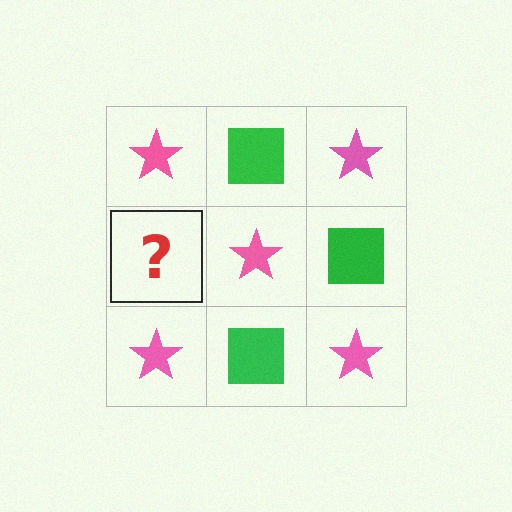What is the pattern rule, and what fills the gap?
The rule is that it alternates pink star and green square in a checkerboard pattern. The gap should be filled with a green square.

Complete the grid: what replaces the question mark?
The question mark should be replaced with a green square.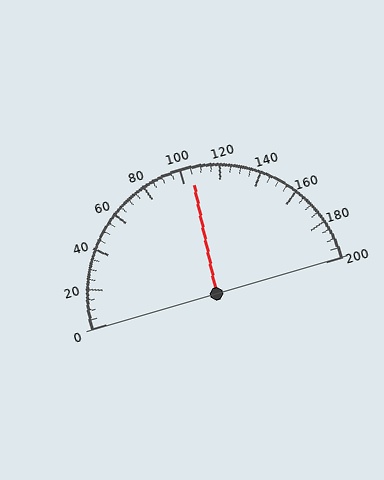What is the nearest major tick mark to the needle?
The nearest major tick mark is 100.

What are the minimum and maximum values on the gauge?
The gauge ranges from 0 to 200.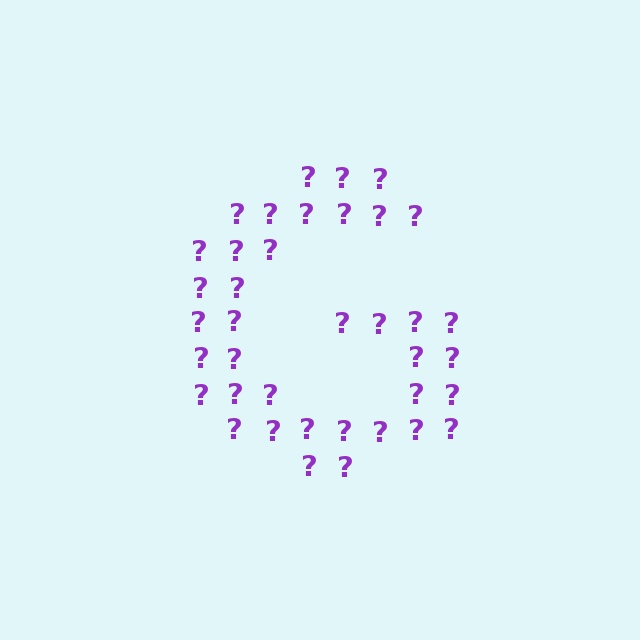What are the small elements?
The small elements are question marks.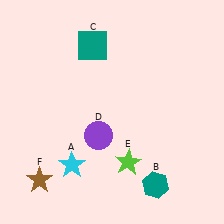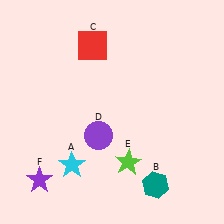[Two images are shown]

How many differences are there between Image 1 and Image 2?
There are 2 differences between the two images.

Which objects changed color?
C changed from teal to red. F changed from brown to purple.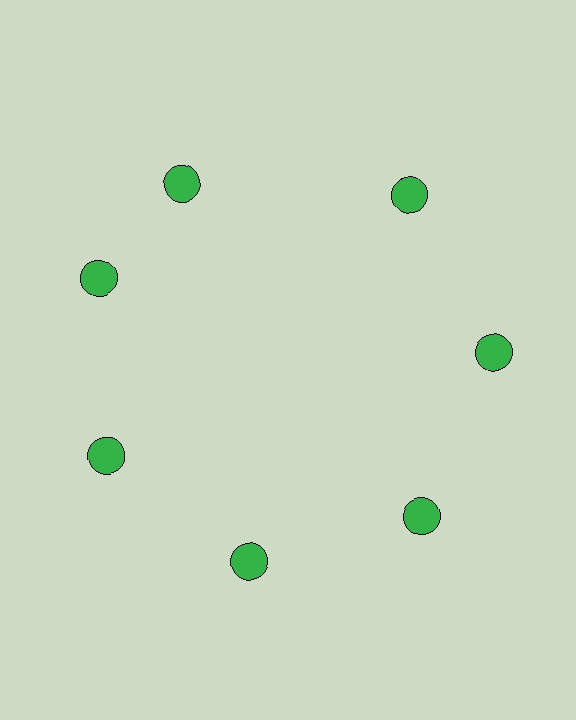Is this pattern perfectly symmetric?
No. The 7 green circles are arranged in a ring, but one element near the 12 o'clock position is rotated out of alignment along the ring, breaking the 7-fold rotational symmetry.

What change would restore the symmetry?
The symmetry would be restored by rotating it back into even spacing with its neighbors so that all 7 circles sit at equal angles and equal distance from the center.